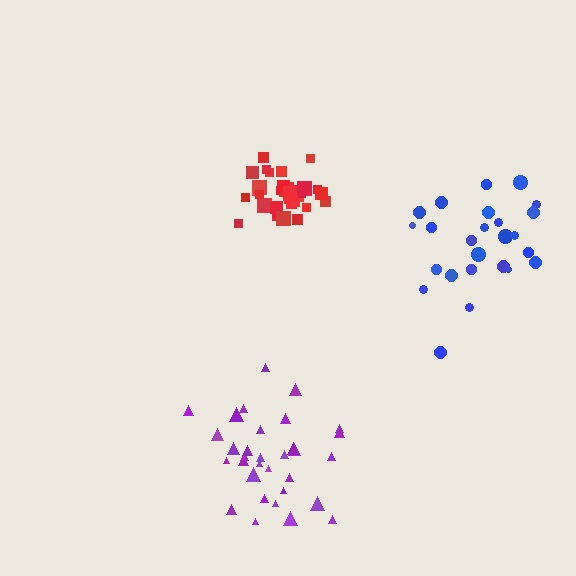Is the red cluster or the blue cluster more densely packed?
Red.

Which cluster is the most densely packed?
Red.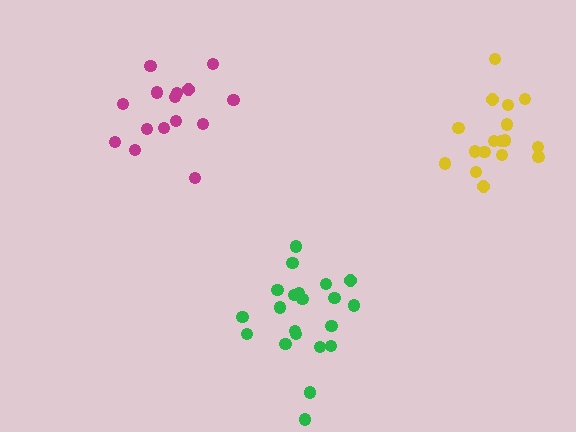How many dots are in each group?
Group 1: 17 dots, Group 2: 21 dots, Group 3: 15 dots (53 total).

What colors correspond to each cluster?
The clusters are colored: yellow, green, magenta.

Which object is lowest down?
The green cluster is bottommost.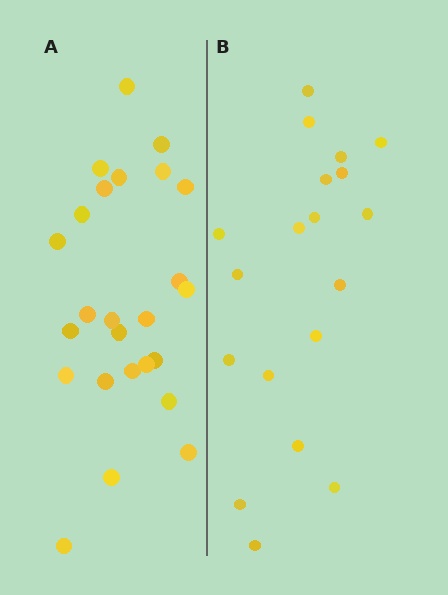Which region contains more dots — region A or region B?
Region A (the left region) has more dots.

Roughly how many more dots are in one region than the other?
Region A has about 6 more dots than region B.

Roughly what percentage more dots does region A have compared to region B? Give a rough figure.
About 30% more.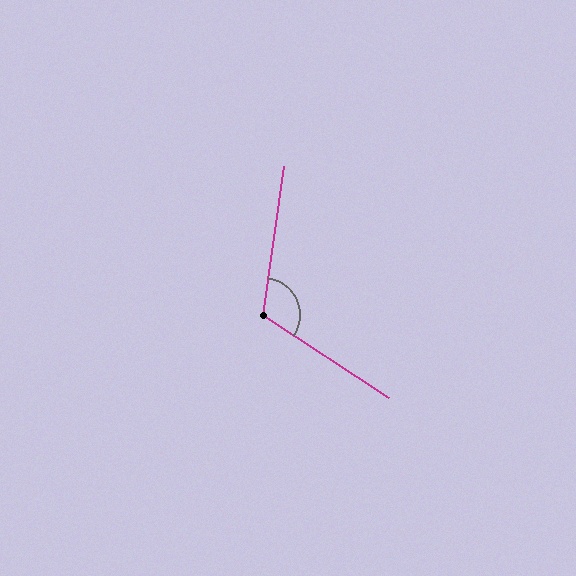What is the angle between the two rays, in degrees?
Approximately 115 degrees.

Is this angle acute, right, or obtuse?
It is obtuse.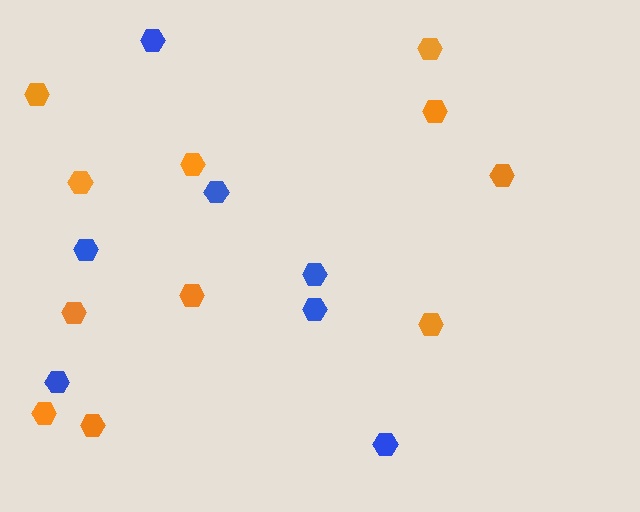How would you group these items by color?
There are 2 groups: one group of orange hexagons (11) and one group of blue hexagons (7).